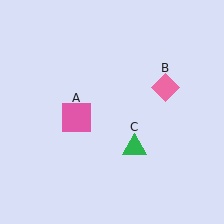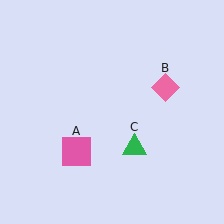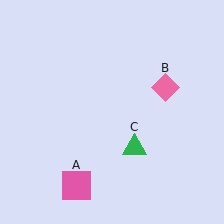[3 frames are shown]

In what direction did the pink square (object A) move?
The pink square (object A) moved down.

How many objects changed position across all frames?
1 object changed position: pink square (object A).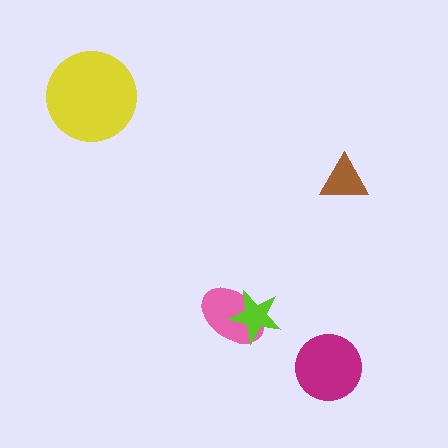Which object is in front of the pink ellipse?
The lime star is in front of the pink ellipse.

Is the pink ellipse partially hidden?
Yes, it is partially covered by another shape.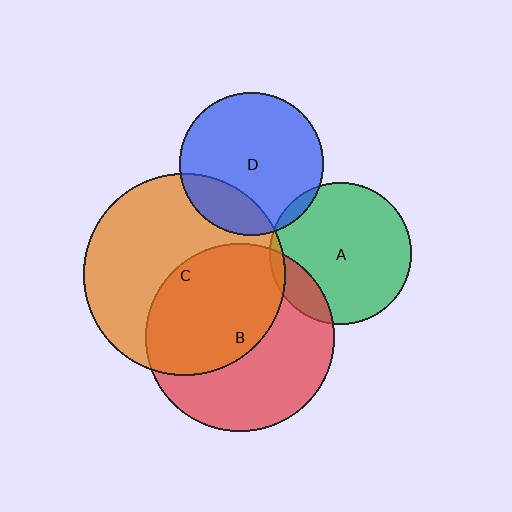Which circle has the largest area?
Circle C (orange).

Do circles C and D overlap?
Yes.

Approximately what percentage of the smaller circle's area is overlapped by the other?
Approximately 20%.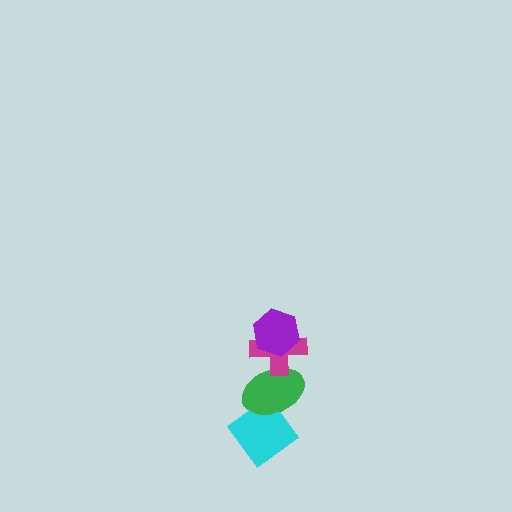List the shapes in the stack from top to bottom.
From top to bottom: the purple hexagon, the magenta cross, the green ellipse, the cyan diamond.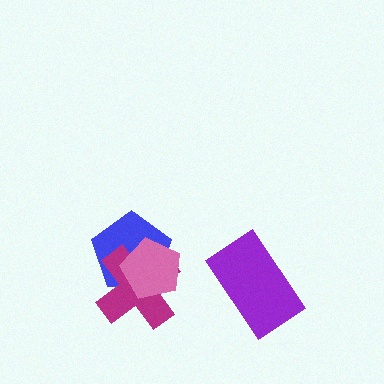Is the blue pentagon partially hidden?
Yes, it is partially covered by another shape.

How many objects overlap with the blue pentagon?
2 objects overlap with the blue pentagon.